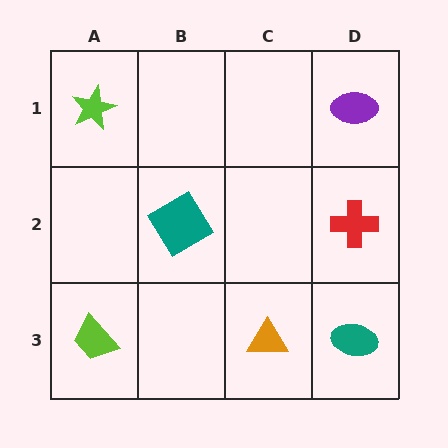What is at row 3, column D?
A teal ellipse.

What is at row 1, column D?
A purple ellipse.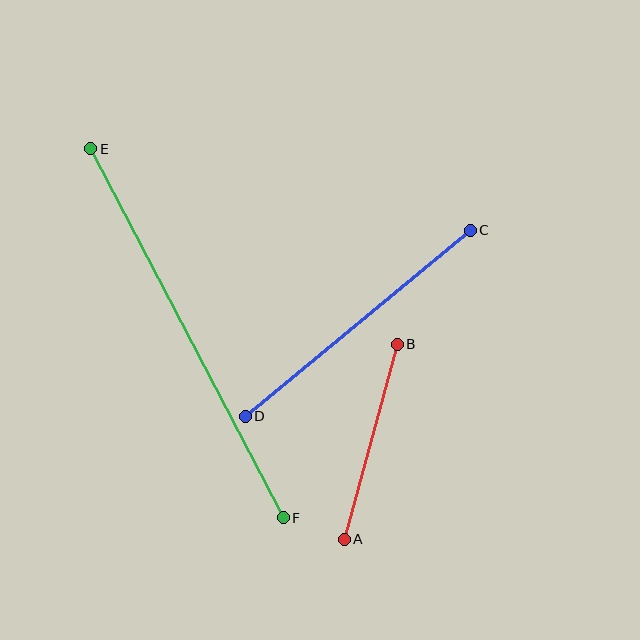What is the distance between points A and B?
The distance is approximately 202 pixels.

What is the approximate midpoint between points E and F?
The midpoint is at approximately (187, 333) pixels.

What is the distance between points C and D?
The distance is approximately 292 pixels.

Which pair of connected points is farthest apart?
Points E and F are farthest apart.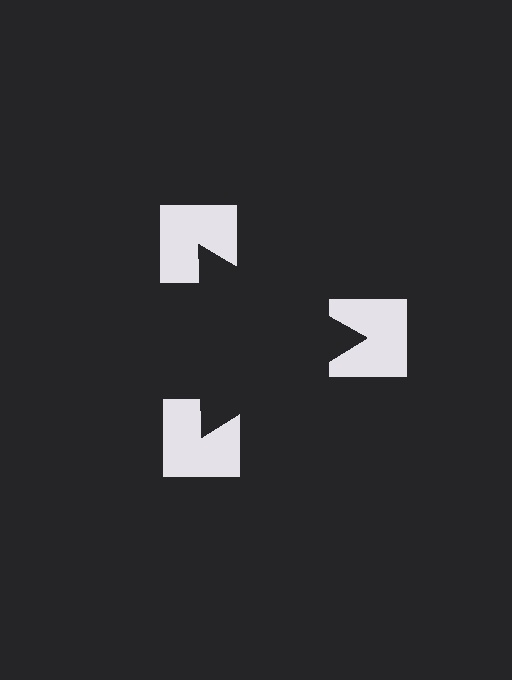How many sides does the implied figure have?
3 sides.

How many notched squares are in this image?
There are 3 — one at each vertex of the illusory triangle.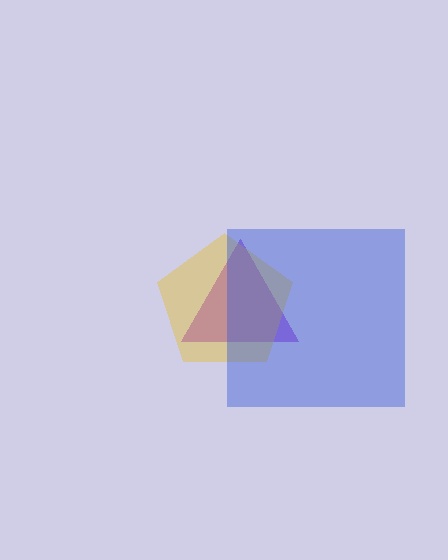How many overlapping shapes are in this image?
There are 3 overlapping shapes in the image.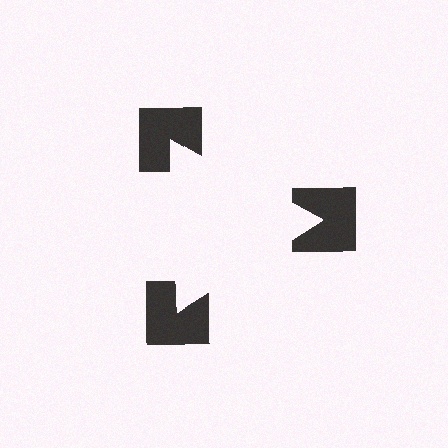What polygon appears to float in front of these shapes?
An illusory triangle — its edges are inferred from the aligned wedge cuts in the notched squares, not physically drawn.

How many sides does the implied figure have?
3 sides.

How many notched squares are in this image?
There are 3 — one at each vertex of the illusory triangle.